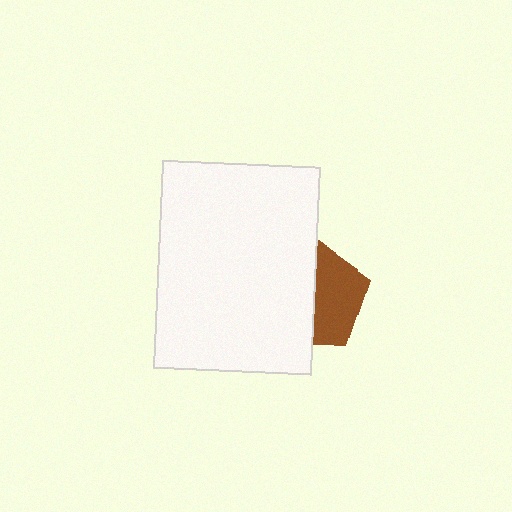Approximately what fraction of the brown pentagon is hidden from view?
Roughly 53% of the brown pentagon is hidden behind the white rectangle.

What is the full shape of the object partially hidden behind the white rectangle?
The partially hidden object is a brown pentagon.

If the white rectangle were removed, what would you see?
You would see the complete brown pentagon.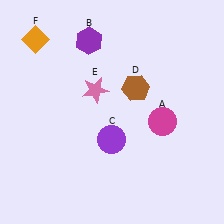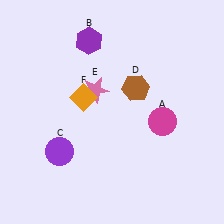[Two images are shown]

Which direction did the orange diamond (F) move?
The orange diamond (F) moved down.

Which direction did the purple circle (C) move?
The purple circle (C) moved left.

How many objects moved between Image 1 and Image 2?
2 objects moved between the two images.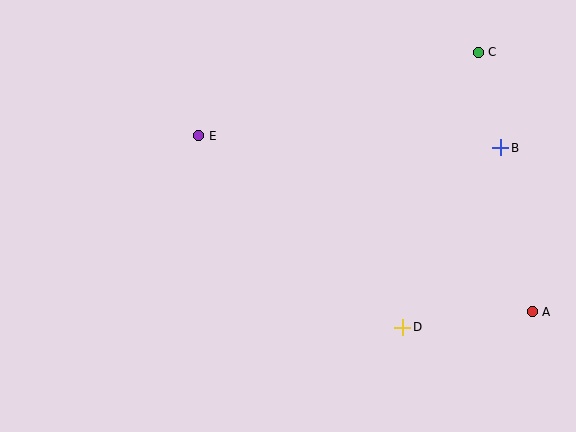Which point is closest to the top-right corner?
Point C is closest to the top-right corner.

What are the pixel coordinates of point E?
Point E is at (199, 136).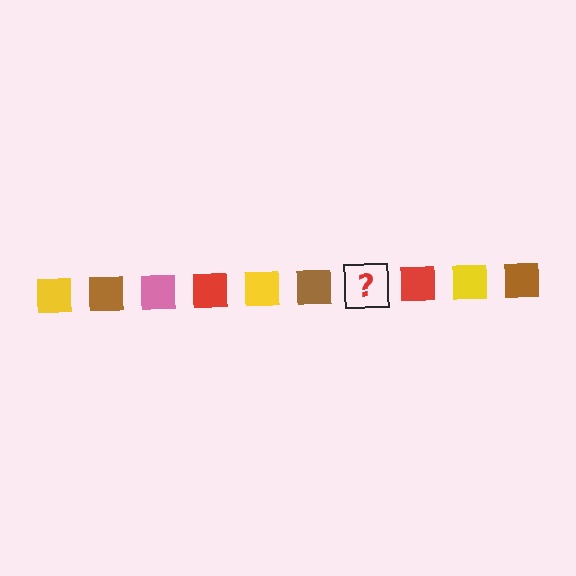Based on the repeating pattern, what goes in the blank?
The blank should be a pink square.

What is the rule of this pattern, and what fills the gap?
The rule is that the pattern cycles through yellow, brown, pink, red squares. The gap should be filled with a pink square.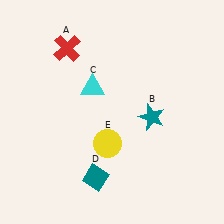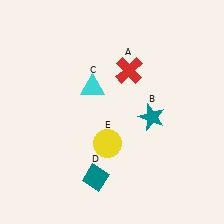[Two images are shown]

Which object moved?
The red cross (A) moved right.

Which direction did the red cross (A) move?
The red cross (A) moved right.